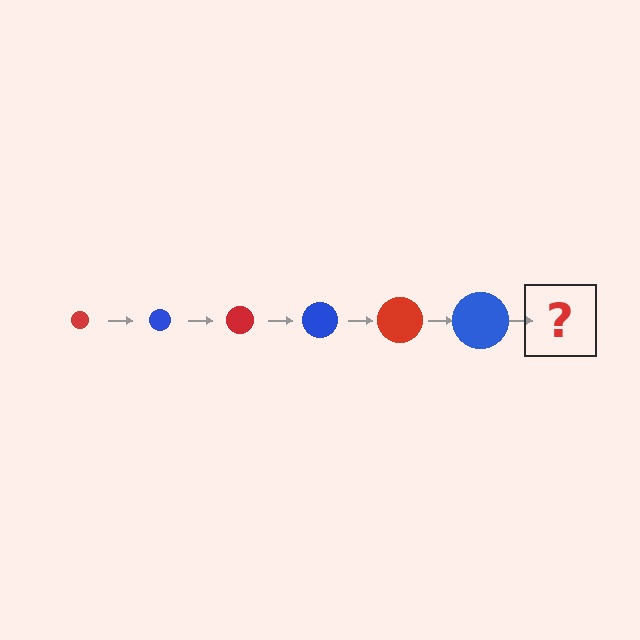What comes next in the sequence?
The next element should be a red circle, larger than the previous one.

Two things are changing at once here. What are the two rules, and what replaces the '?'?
The two rules are that the circle grows larger each step and the color cycles through red and blue. The '?' should be a red circle, larger than the previous one.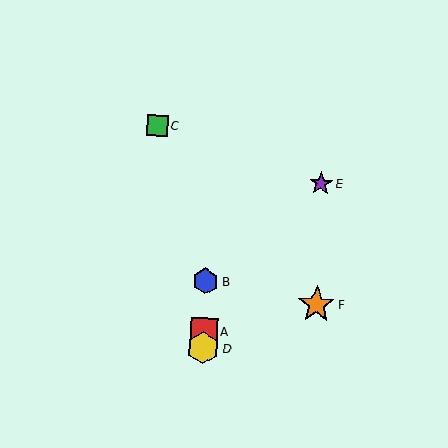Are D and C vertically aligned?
No, D is at x≈203 and C is at x≈157.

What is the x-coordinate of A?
Object A is at x≈204.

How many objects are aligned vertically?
3 objects (A, B, D) are aligned vertically.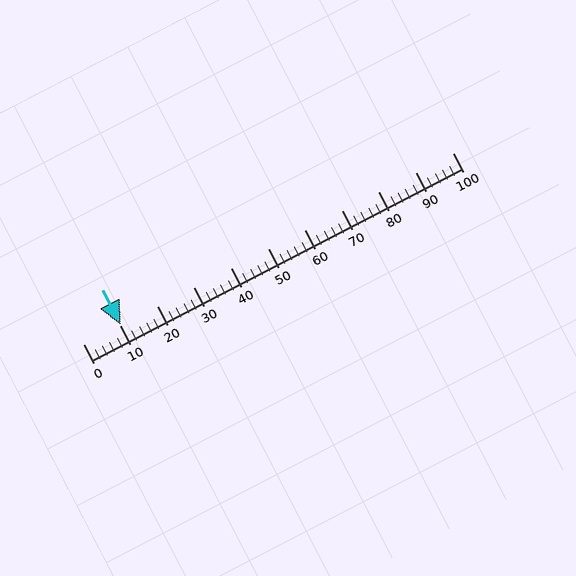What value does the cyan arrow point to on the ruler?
The cyan arrow points to approximately 10.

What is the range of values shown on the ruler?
The ruler shows values from 0 to 100.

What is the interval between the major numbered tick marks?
The major tick marks are spaced 10 units apart.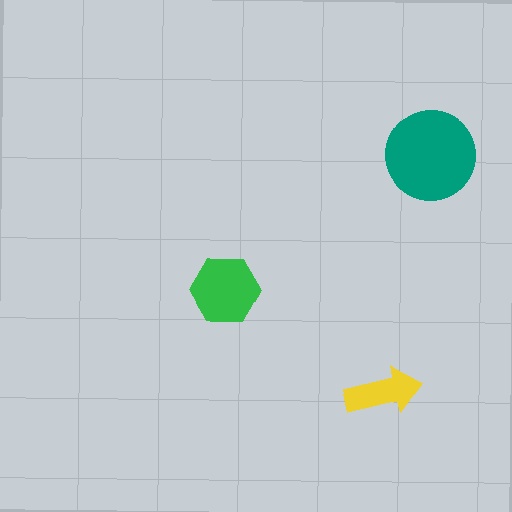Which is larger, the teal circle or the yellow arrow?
The teal circle.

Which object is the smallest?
The yellow arrow.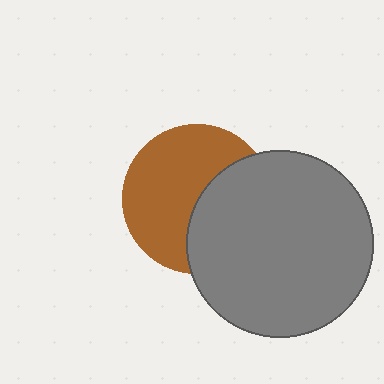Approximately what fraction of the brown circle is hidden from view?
Roughly 41% of the brown circle is hidden behind the gray circle.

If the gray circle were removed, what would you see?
You would see the complete brown circle.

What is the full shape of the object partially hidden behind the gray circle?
The partially hidden object is a brown circle.